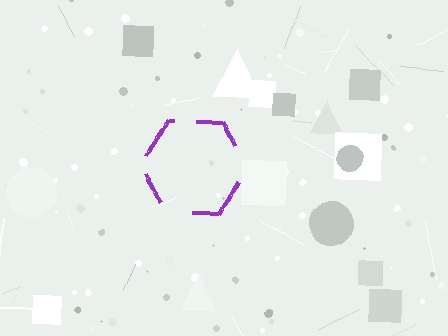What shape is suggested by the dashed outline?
The dashed outline suggests a hexagon.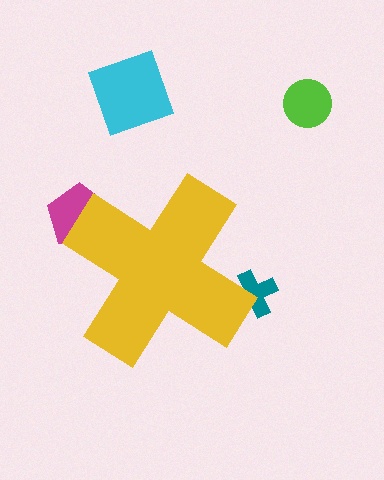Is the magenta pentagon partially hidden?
Yes, the magenta pentagon is partially hidden behind the yellow cross.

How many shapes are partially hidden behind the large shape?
2 shapes are partially hidden.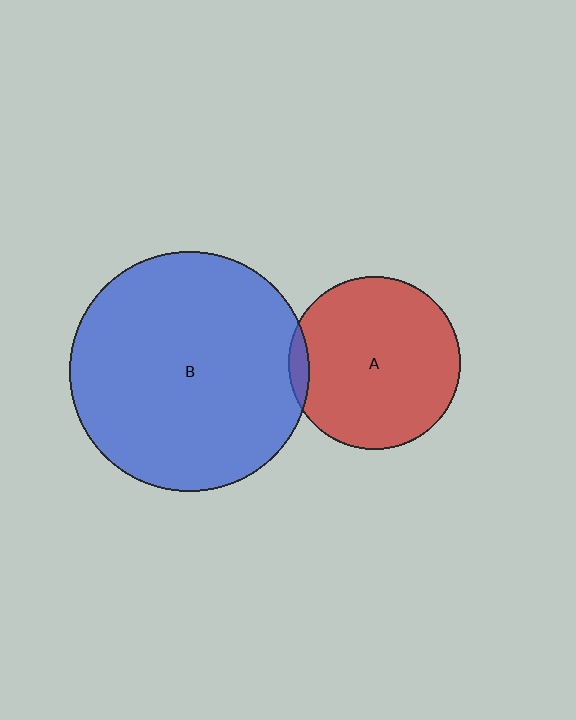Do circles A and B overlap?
Yes.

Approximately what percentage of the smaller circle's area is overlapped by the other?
Approximately 5%.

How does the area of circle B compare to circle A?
Approximately 1.9 times.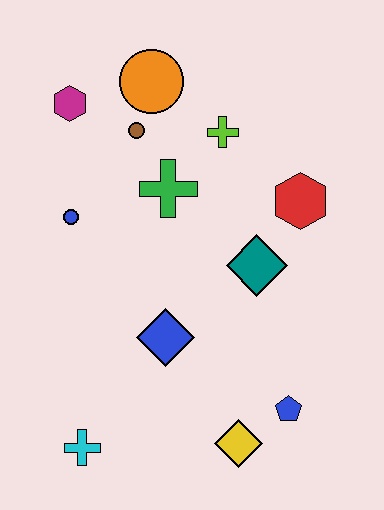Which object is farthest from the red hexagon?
The cyan cross is farthest from the red hexagon.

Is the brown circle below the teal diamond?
No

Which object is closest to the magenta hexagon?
The brown circle is closest to the magenta hexagon.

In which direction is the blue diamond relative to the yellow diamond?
The blue diamond is above the yellow diamond.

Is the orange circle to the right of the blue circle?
Yes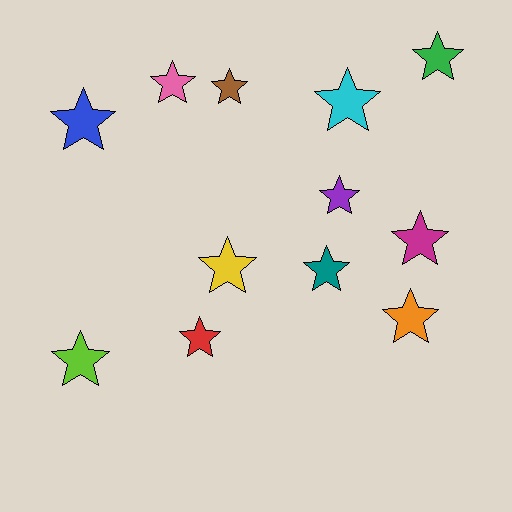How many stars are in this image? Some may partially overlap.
There are 12 stars.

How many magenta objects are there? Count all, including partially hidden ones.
There is 1 magenta object.